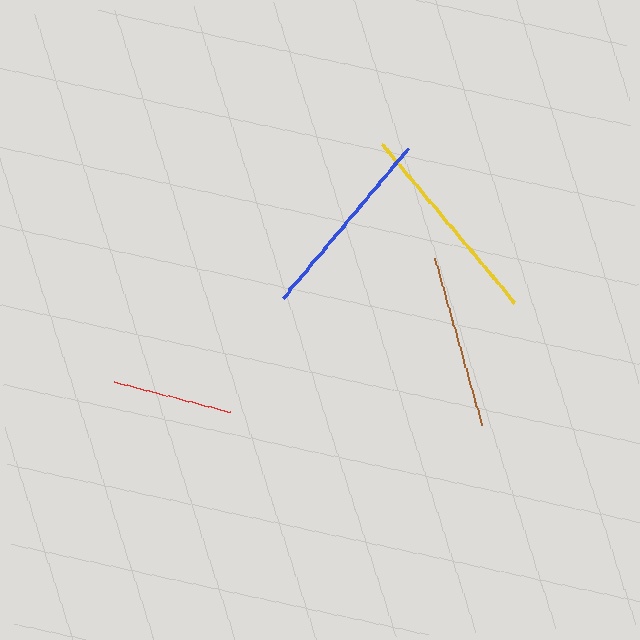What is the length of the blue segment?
The blue segment is approximately 194 pixels long.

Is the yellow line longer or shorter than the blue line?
The yellow line is longer than the blue line.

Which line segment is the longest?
The yellow line is the longest at approximately 207 pixels.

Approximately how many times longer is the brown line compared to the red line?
The brown line is approximately 1.4 times the length of the red line.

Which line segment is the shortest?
The red line is the shortest at approximately 120 pixels.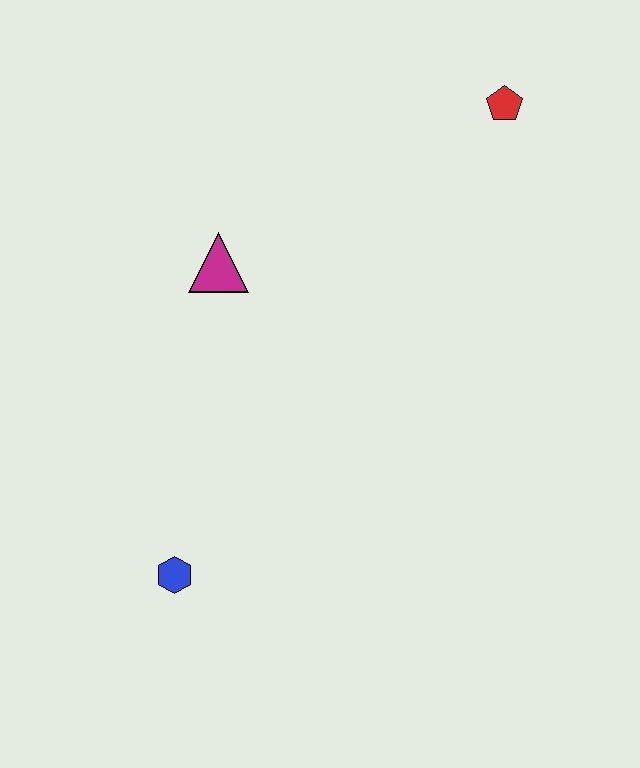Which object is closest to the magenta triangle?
The blue hexagon is closest to the magenta triangle.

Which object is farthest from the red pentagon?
The blue hexagon is farthest from the red pentagon.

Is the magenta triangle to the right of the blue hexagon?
Yes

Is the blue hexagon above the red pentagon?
No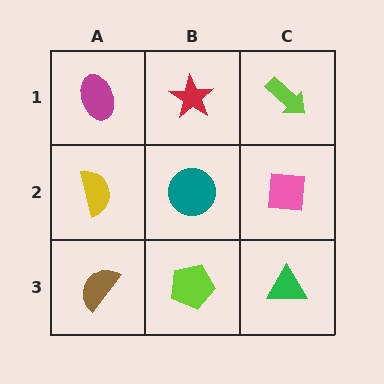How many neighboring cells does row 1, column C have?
2.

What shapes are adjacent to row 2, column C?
A lime arrow (row 1, column C), a green triangle (row 3, column C), a teal circle (row 2, column B).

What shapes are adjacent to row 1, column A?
A yellow semicircle (row 2, column A), a red star (row 1, column B).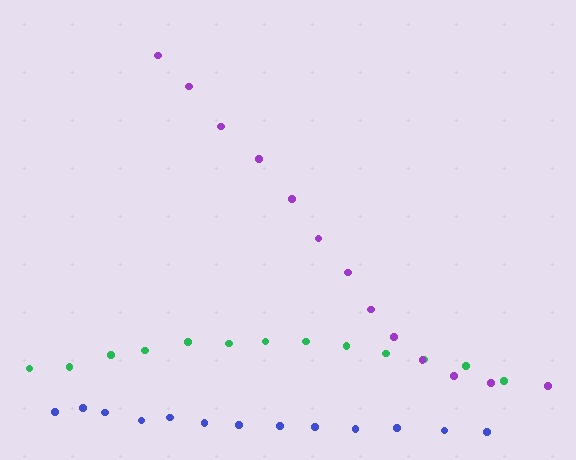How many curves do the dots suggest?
There are 3 distinct paths.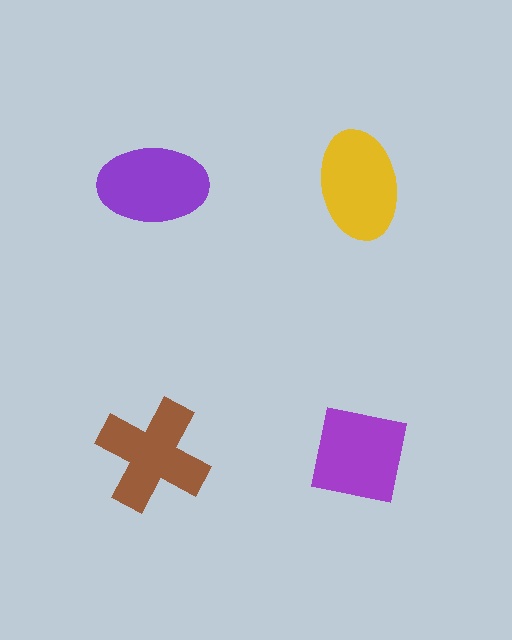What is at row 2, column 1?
A brown cross.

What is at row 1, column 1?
A purple ellipse.